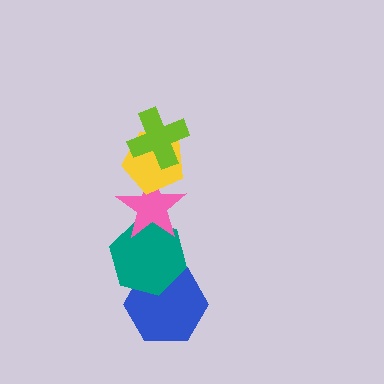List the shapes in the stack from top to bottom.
From top to bottom: the lime cross, the yellow pentagon, the pink star, the teal hexagon, the blue hexagon.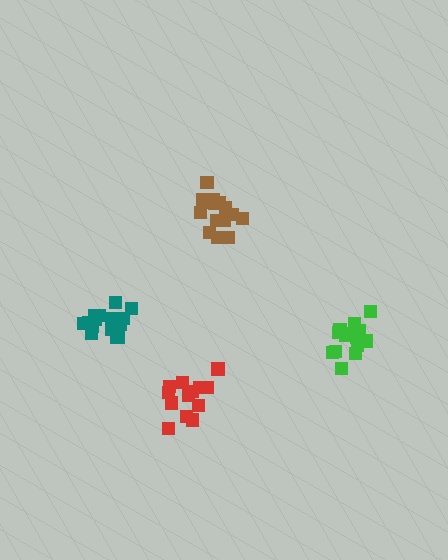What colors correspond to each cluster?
The clusters are colored: green, brown, teal, red.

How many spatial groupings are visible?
There are 4 spatial groupings.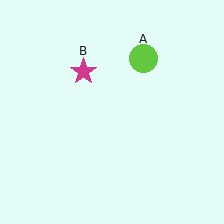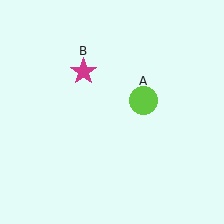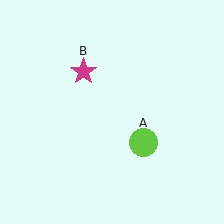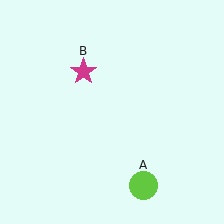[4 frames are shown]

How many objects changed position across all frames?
1 object changed position: lime circle (object A).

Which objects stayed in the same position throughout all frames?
Magenta star (object B) remained stationary.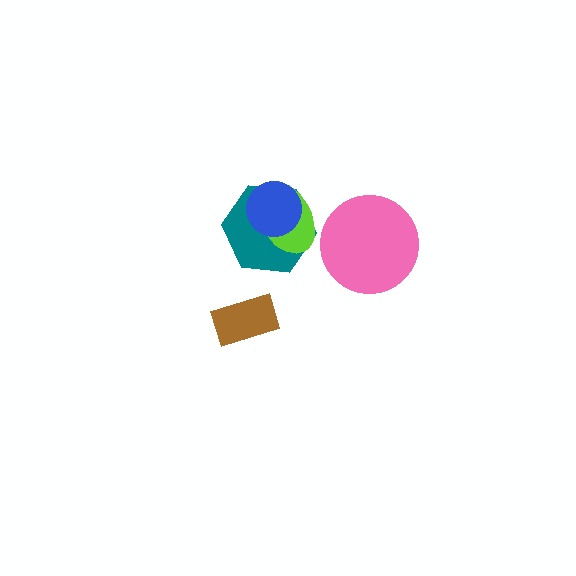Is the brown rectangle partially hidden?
No, no other shape covers it.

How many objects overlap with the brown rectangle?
0 objects overlap with the brown rectangle.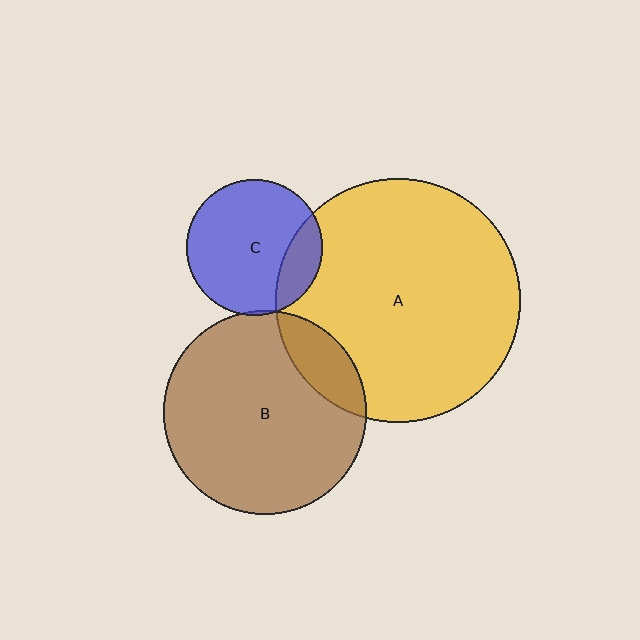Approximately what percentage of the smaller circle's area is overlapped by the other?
Approximately 5%.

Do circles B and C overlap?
Yes.